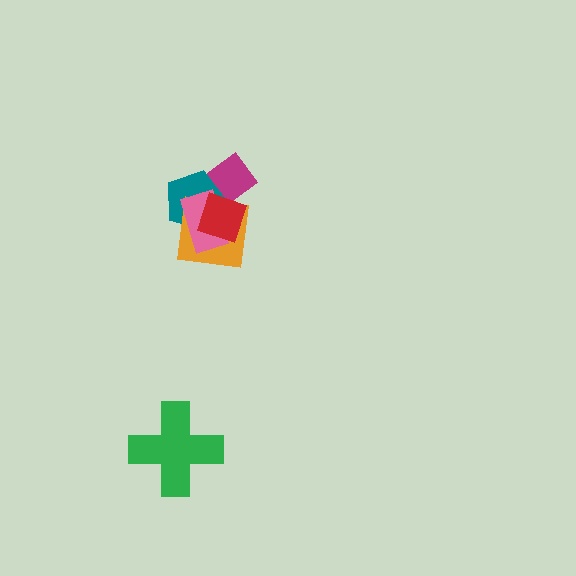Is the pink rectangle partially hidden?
Yes, it is partially covered by another shape.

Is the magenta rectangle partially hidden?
Yes, it is partially covered by another shape.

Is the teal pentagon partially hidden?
Yes, it is partially covered by another shape.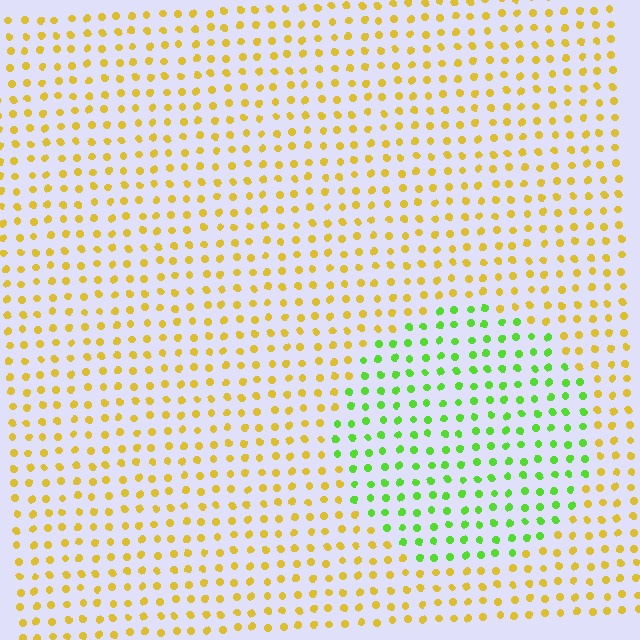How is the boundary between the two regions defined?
The boundary is defined purely by a slight shift in hue (about 57 degrees). Spacing, size, and orientation are identical on both sides.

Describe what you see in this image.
The image is filled with small yellow elements in a uniform arrangement. A circle-shaped region is visible where the elements are tinted to a slightly different hue, forming a subtle color boundary.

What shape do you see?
I see a circle.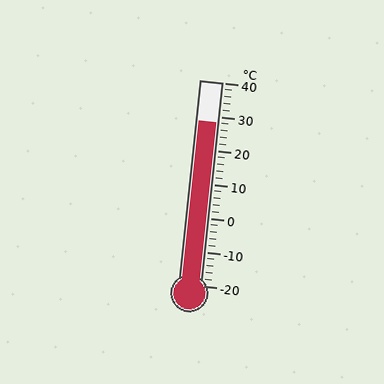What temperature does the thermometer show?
The thermometer shows approximately 28°C.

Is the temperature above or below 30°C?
The temperature is below 30°C.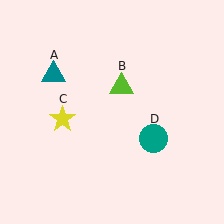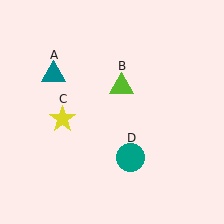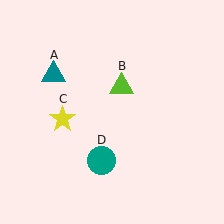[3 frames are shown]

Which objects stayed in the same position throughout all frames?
Teal triangle (object A) and lime triangle (object B) and yellow star (object C) remained stationary.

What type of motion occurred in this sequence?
The teal circle (object D) rotated clockwise around the center of the scene.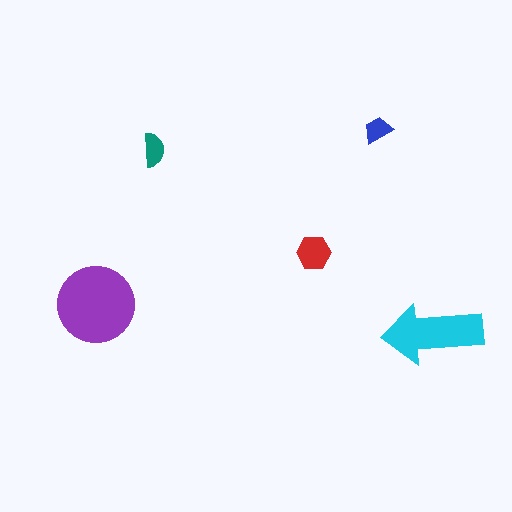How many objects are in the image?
There are 5 objects in the image.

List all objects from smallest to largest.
The blue trapezoid, the teal semicircle, the red hexagon, the cyan arrow, the purple circle.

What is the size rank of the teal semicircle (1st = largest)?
4th.